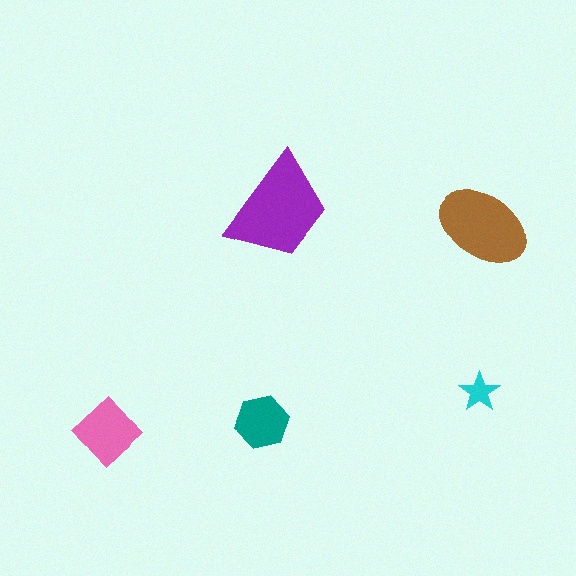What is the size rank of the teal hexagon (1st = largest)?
4th.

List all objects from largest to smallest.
The purple trapezoid, the brown ellipse, the pink diamond, the teal hexagon, the cyan star.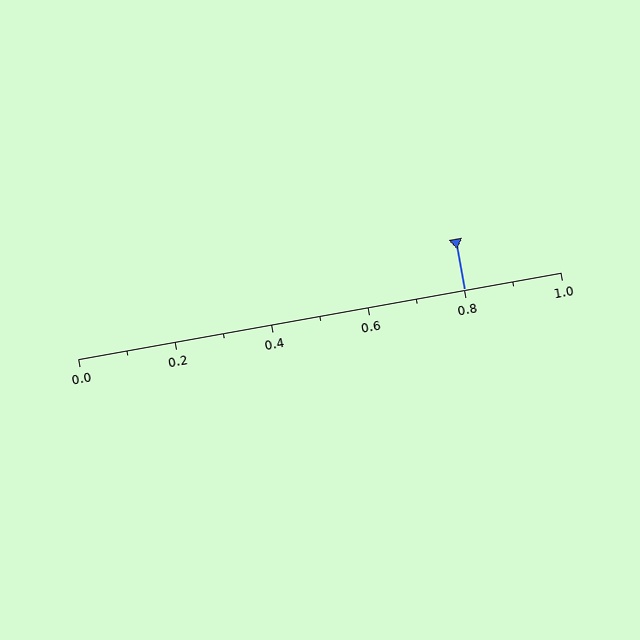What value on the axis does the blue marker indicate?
The marker indicates approximately 0.8.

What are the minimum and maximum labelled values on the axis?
The axis runs from 0.0 to 1.0.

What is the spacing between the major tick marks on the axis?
The major ticks are spaced 0.2 apart.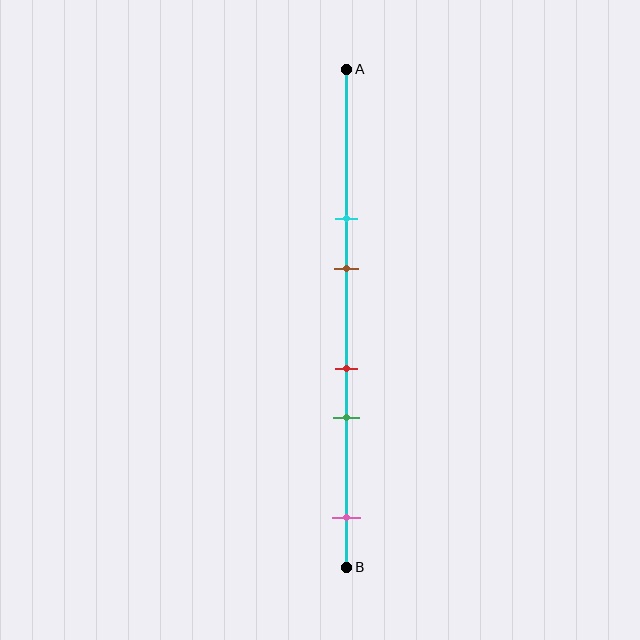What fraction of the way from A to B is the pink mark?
The pink mark is approximately 90% (0.9) of the way from A to B.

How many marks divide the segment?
There are 5 marks dividing the segment.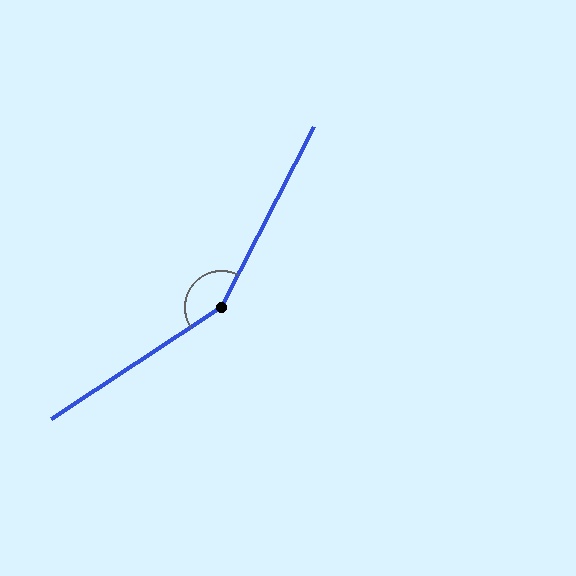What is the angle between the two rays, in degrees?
Approximately 150 degrees.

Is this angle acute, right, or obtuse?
It is obtuse.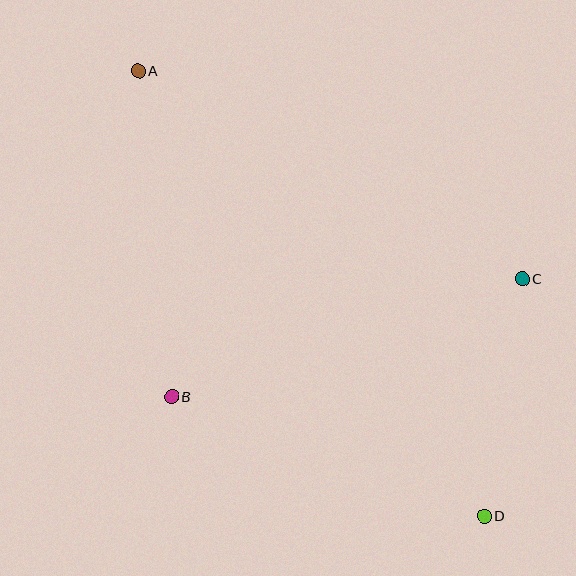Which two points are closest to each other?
Points C and D are closest to each other.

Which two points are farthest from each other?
Points A and D are farthest from each other.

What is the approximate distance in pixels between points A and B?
The distance between A and B is approximately 328 pixels.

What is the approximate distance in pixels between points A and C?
The distance between A and C is approximately 437 pixels.